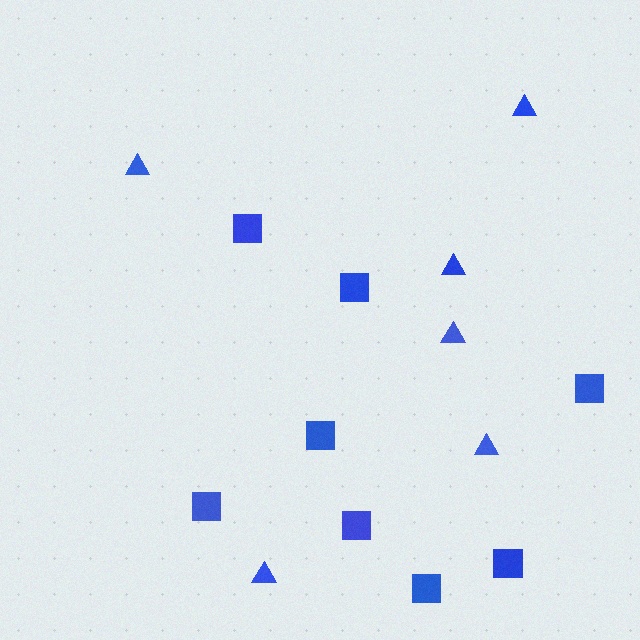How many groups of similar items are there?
There are 2 groups: one group of squares (8) and one group of triangles (6).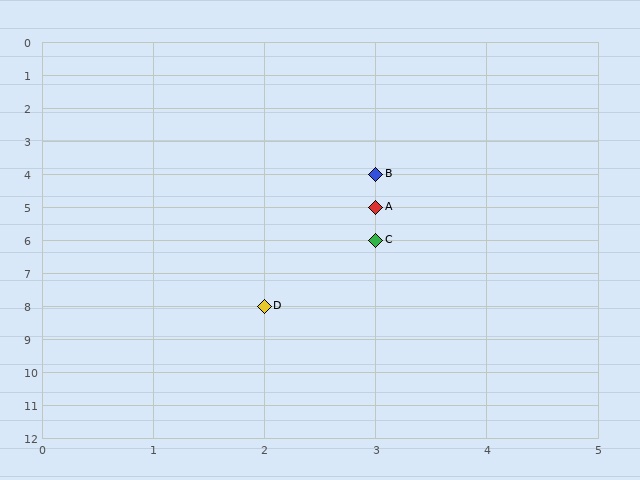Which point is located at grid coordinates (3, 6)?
Point C is at (3, 6).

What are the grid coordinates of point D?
Point D is at grid coordinates (2, 8).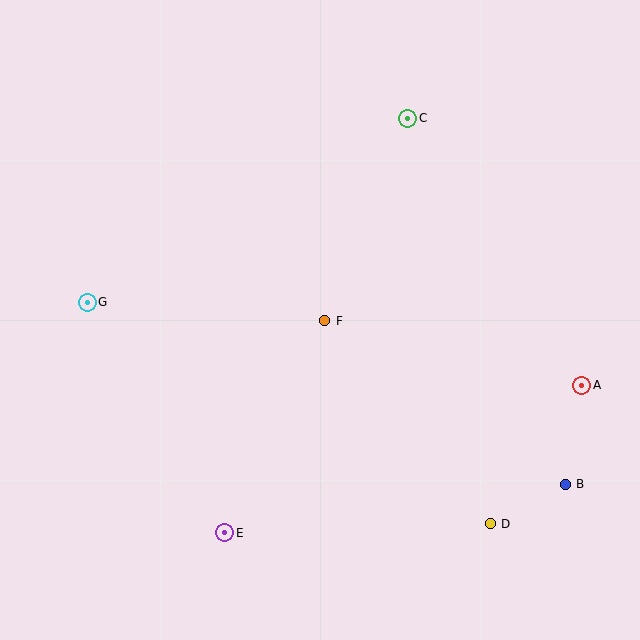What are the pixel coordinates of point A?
Point A is at (582, 385).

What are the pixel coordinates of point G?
Point G is at (87, 302).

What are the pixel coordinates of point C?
Point C is at (408, 118).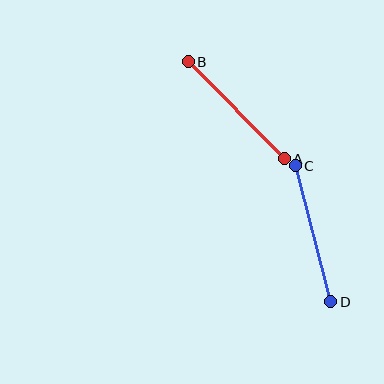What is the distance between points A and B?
The distance is approximately 136 pixels.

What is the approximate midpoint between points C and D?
The midpoint is at approximately (313, 234) pixels.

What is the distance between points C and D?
The distance is approximately 141 pixels.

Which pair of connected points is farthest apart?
Points C and D are farthest apart.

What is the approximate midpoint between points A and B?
The midpoint is at approximately (236, 110) pixels.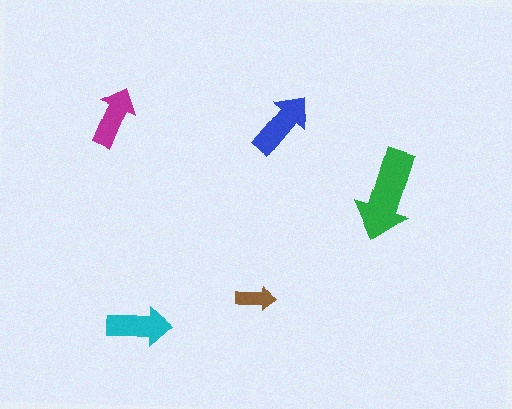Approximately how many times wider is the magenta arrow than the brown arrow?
About 1.5 times wider.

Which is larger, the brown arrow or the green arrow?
The green one.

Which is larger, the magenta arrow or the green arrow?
The green one.